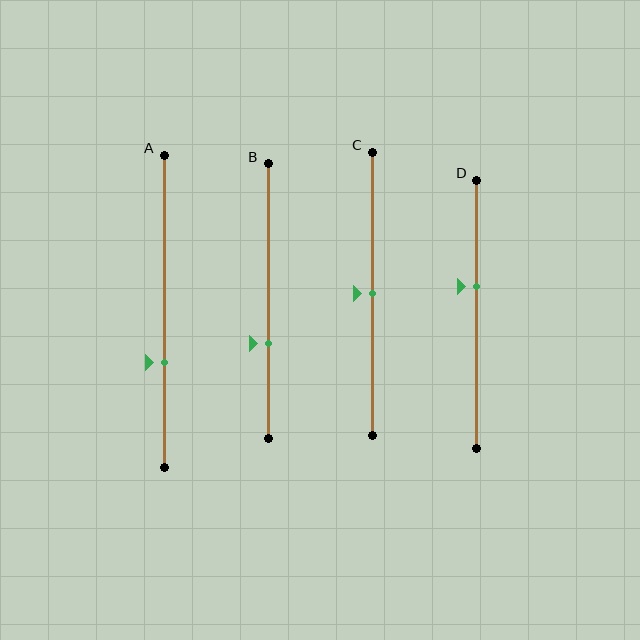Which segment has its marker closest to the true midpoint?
Segment C has its marker closest to the true midpoint.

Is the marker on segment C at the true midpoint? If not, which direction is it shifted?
Yes, the marker on segment C is at the true midpoint.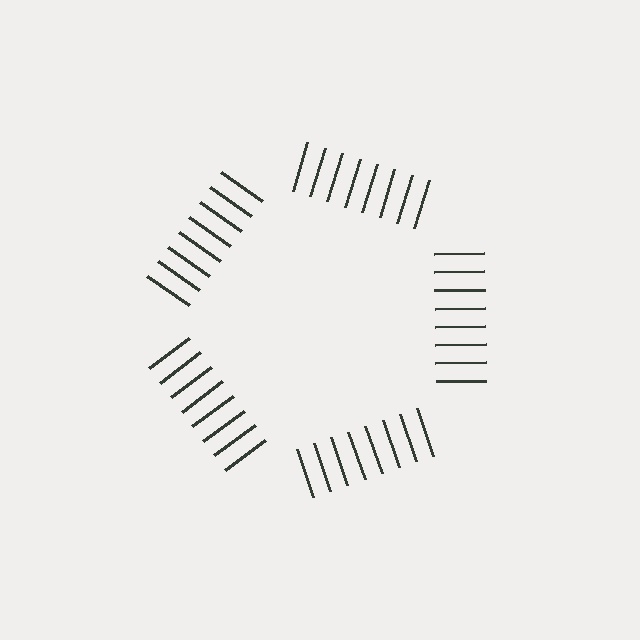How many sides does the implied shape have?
5 sides — the line-ends trace a pentagon.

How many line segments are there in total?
40 — 8 along each of the 5 edges.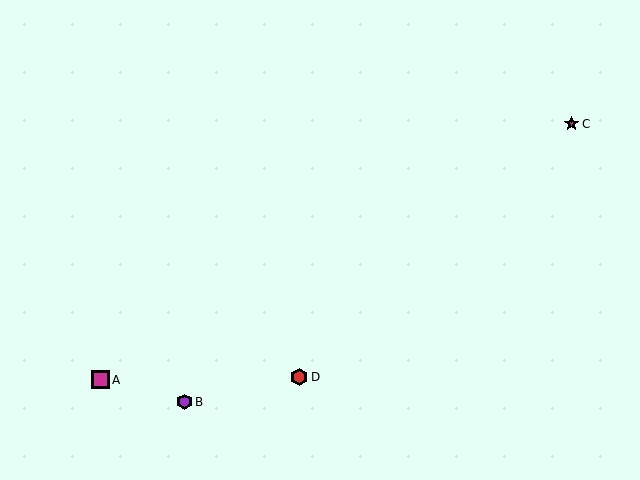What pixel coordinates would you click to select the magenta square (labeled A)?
Click at (100, 380) to select the magenta square A.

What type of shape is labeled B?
Shape B is a purple hexagon.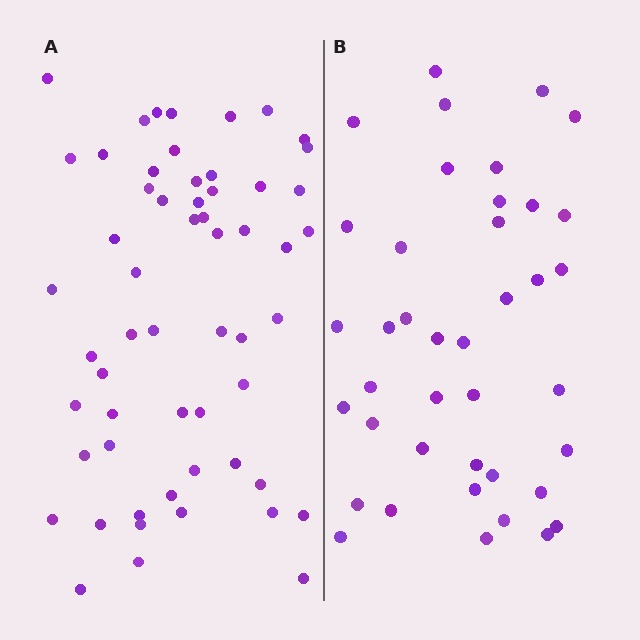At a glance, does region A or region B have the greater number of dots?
Region A (the left region) has more dots.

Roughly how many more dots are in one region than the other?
Region A has approximately 15 more dots than region B.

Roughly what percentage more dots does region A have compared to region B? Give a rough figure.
About 40% more.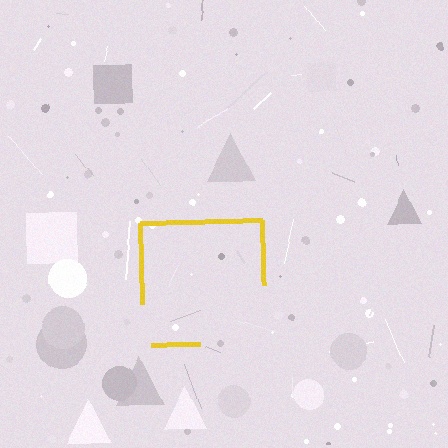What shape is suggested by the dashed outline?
The dashed outline suggests a square.